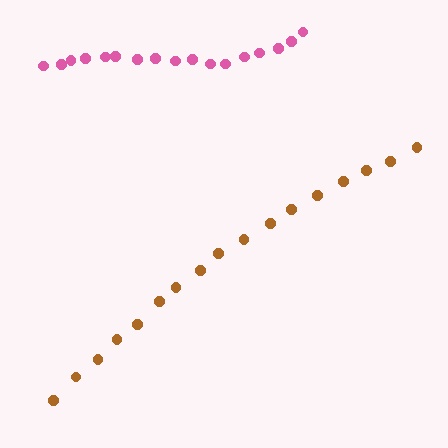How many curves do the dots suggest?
There are 2 distinct paths.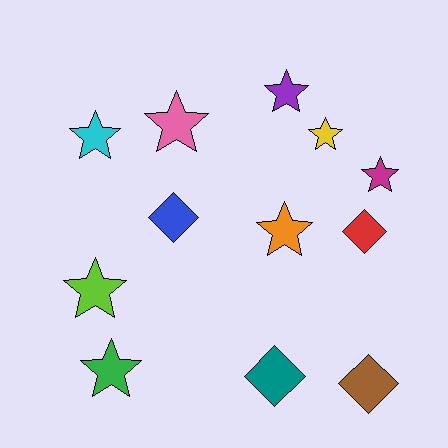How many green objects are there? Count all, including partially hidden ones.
There is 1 green object.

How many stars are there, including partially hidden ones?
There are 8 stars.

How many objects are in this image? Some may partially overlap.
There are 12 objects.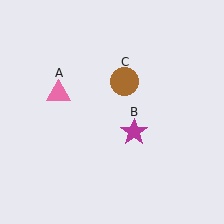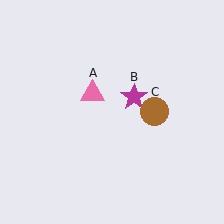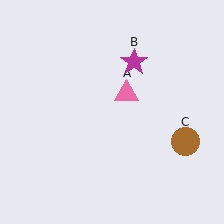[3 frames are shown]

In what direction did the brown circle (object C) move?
The brown circle (object C) moved down and to the right.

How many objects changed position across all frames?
3 objects changed position: pink triangle (object A), magenta star (object B), brown circle (object C).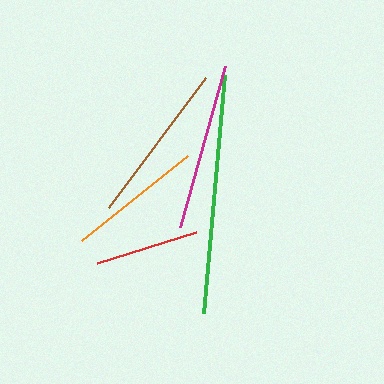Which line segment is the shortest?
The red line is the shortest at approximately 103 pixels.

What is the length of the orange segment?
The orange segment is approximately 136 pixels long.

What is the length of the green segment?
The green segment is approximately 238 pixels long.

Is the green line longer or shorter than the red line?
The green line is longer than the red line.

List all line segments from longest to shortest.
From longest to shortest: green, magenta, brown, orange, red.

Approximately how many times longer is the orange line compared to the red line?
The orange line is approximately 1.3 times the length of the red line.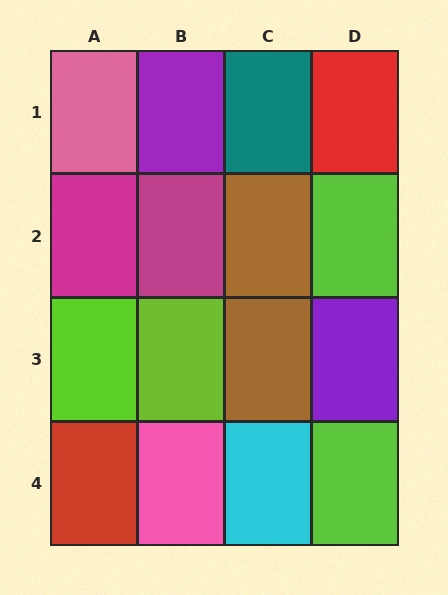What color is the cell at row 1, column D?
Red.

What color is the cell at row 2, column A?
Magenta.